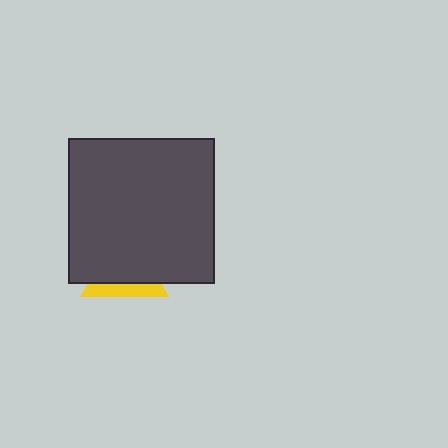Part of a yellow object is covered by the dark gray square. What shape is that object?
It is a triangle.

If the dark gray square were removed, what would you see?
You would see the complete yellow triangle.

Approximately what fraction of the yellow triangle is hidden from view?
Roughly 68% of the yellow triangle is hidden behind the dark gray square.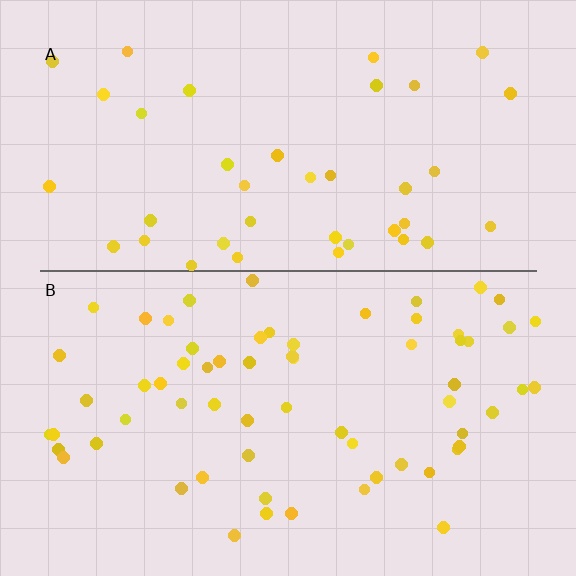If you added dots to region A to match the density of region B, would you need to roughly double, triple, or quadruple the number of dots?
Approximately double.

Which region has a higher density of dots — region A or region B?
B (the bottom).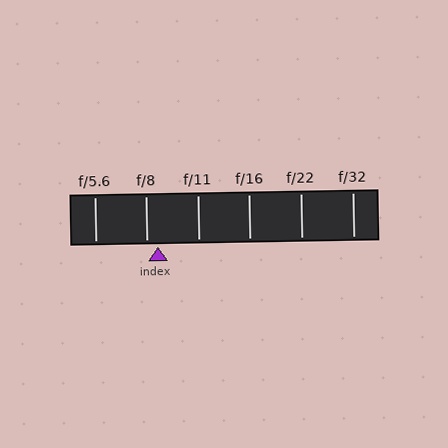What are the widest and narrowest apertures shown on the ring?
The widest aperture shown is f/5.6 and the narrowest is f/32.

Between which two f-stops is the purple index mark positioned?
The index mark is between f/8 and f/11.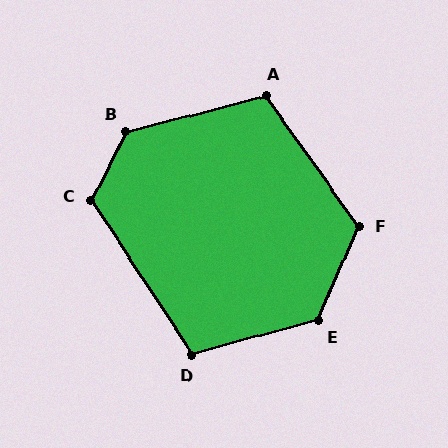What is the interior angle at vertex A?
Approximately 111 degrees (obtuse).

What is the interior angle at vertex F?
Approximately 121 degrees (obtuse).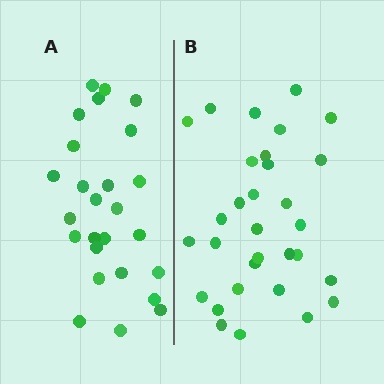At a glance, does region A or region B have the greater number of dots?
Region B (the right region) has more dots.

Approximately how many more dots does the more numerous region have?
Region B has about 5 more dots than region A.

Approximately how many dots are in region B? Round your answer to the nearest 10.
About 30 dots. (The exact count is 31, which rounds to 30.)